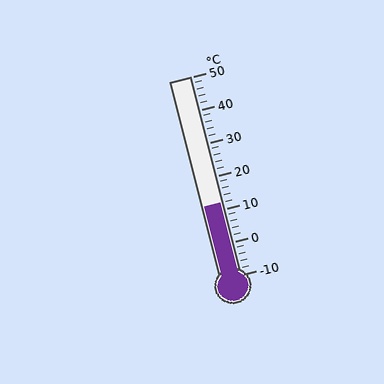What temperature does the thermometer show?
The thermometer shows approximately 12°C.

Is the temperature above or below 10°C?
The temperature is above 10°C.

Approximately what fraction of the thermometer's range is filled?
The thermometer is filled to approximately 35% of its range.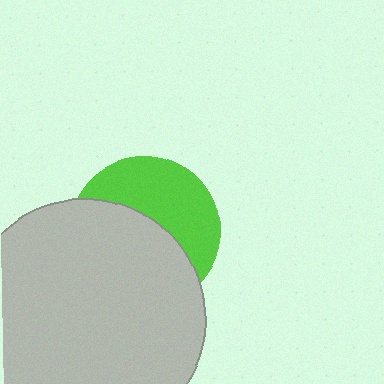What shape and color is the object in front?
The object in front is a light gray circle.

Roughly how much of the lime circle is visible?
A small part of it is visible (roughly 45%).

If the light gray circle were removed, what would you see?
You would see the complete lime circle.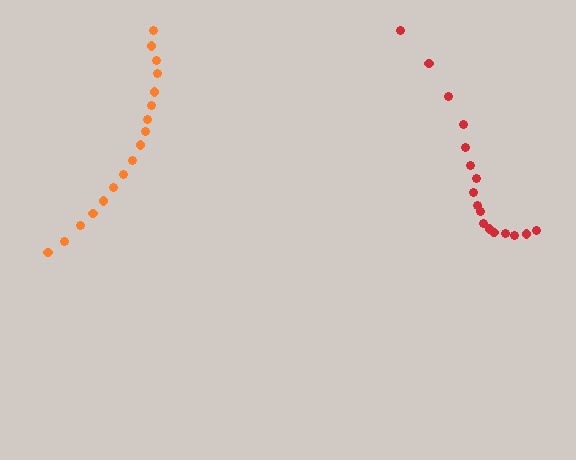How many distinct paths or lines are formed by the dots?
There are 2 distinct paths.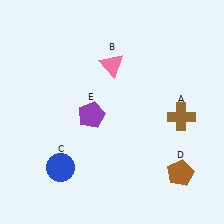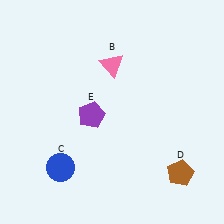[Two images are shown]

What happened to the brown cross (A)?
The brown cross (A) was removed in Image 2. It was in the bottom-right area of Image 1.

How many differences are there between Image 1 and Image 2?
There is 1 difference between the two images.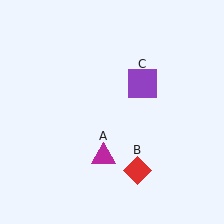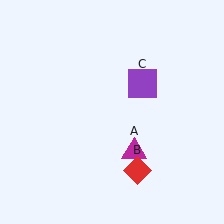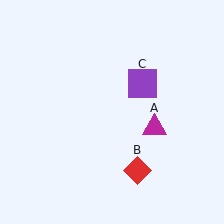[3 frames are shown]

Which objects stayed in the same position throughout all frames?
Red diamond (object B) and purple square (object C) remained stationary.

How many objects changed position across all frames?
1 object changed position: magenta triangle (object A).